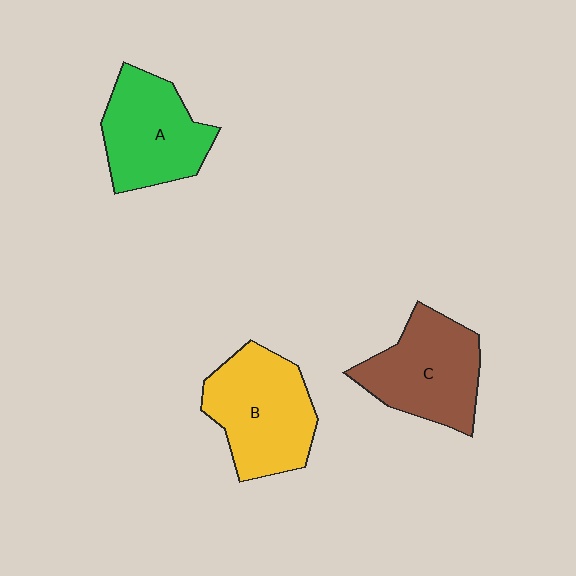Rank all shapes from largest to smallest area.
From largest to smallest: B (yellow), C (brown), A (green).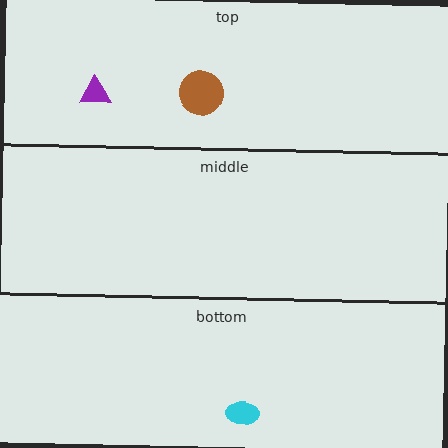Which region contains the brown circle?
The top region.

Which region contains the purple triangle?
The top region.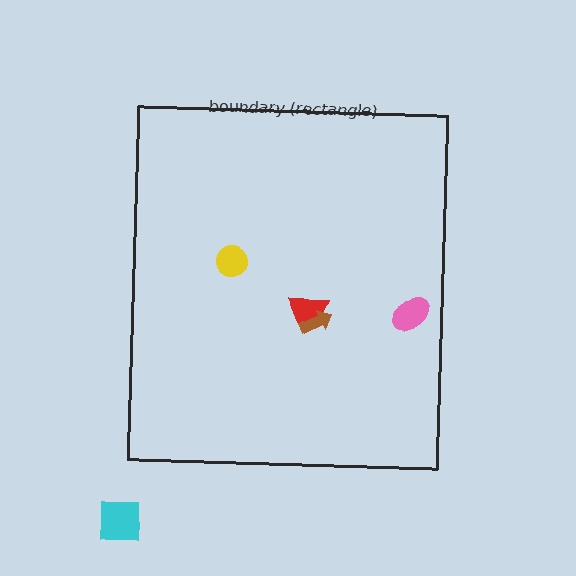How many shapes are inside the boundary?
4 inside, 1 outside.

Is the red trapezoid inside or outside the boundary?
Inside.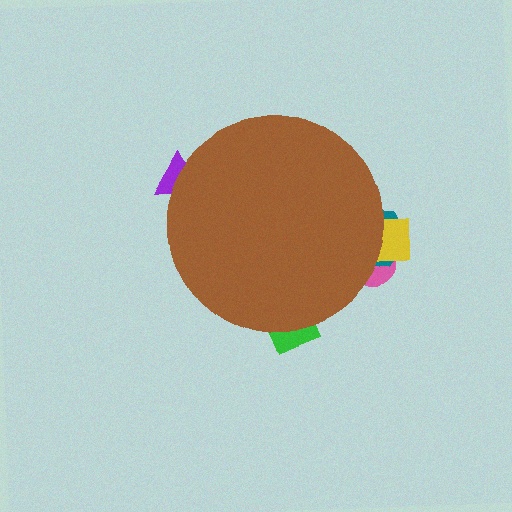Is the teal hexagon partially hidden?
Yes, the teal hexagon is partially hidden behind the brown circle.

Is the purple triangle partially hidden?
Yes, the purple triangle is partially hidden behind the brown circle.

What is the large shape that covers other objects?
A brown circle.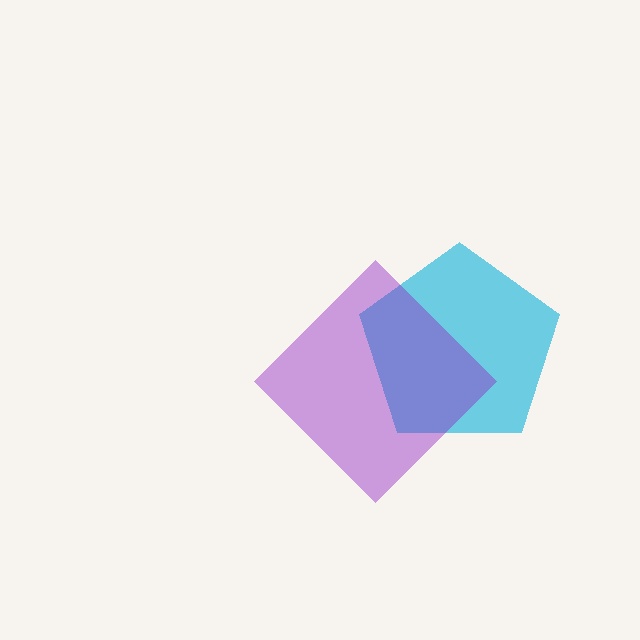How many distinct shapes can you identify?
There are 2 distinct shapes: a cyan pentagon, a purple diamond.